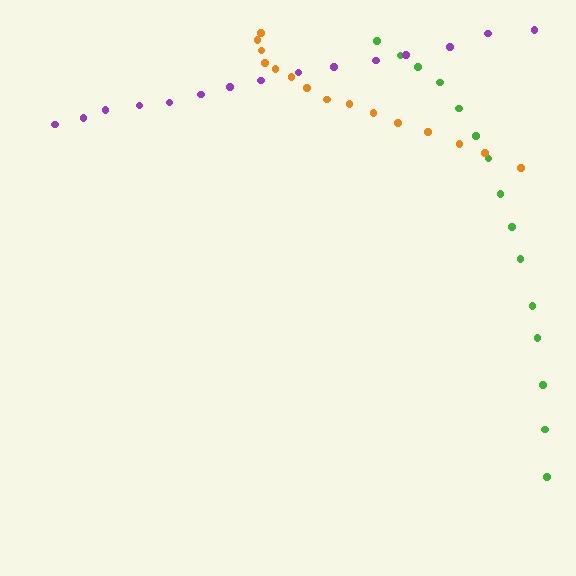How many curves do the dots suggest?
There are 3 distinct paths.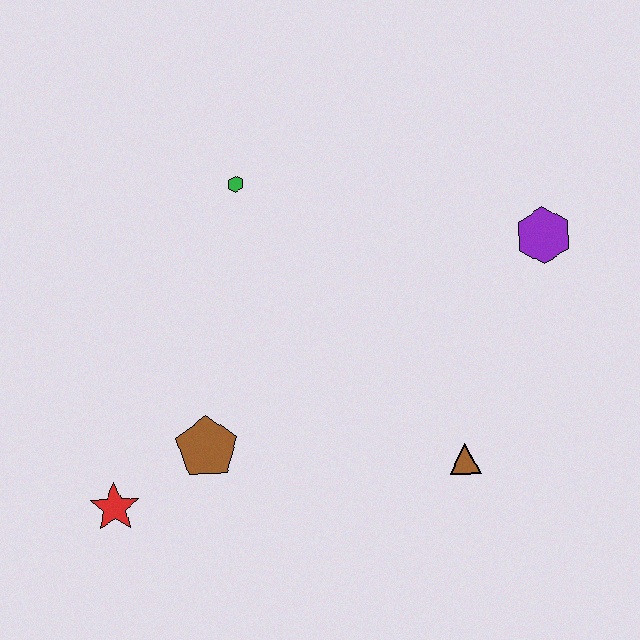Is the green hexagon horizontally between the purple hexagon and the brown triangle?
No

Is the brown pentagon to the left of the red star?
No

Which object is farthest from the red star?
The purple hexagon is farthest from the red star.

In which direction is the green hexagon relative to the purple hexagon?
The green hexagon is to the left of the purple hexagon.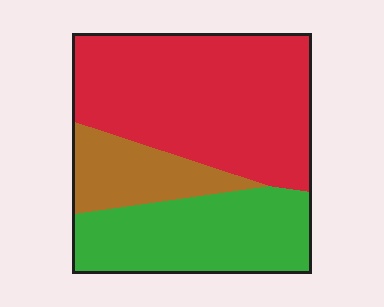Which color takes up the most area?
Red, at roughly 55%.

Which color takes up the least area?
Brown, at roughly 15%.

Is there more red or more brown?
Red.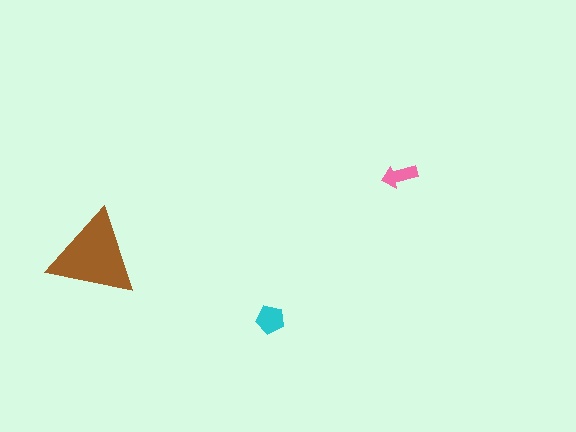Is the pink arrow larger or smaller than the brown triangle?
Smaller.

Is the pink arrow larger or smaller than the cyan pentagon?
Smaller.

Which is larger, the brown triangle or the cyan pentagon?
The brown triangle.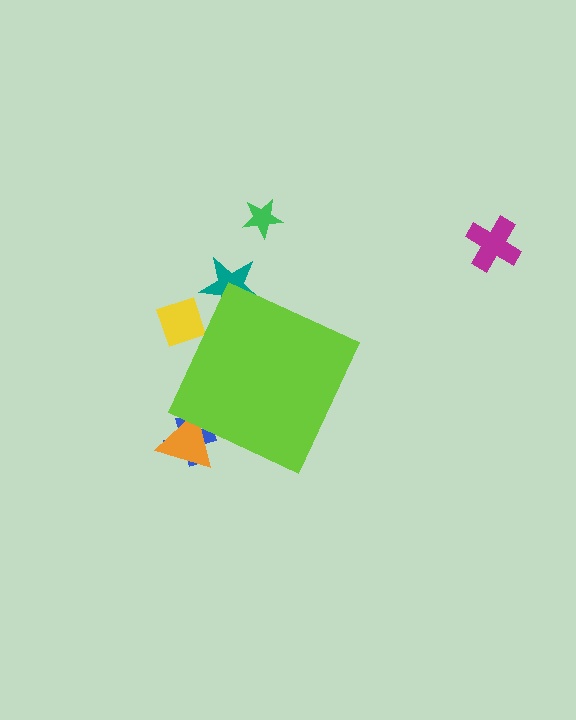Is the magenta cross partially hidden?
No, the magenta cross is fully visible.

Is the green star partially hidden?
No, the green star is fully visible.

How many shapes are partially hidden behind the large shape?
4 shapes are partially hidden.